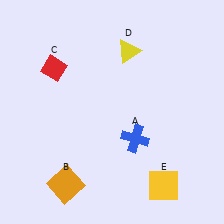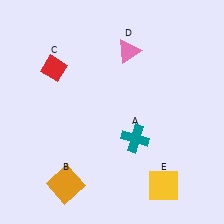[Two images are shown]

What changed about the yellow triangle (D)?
In Image 1, D is yellow. In Image 2, it changed to pink.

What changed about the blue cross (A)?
In Image 1, A is blue. In Image 2, it changed to teal.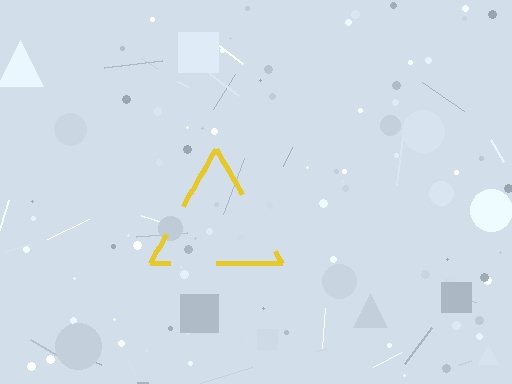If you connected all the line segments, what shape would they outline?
They would outline a triangle.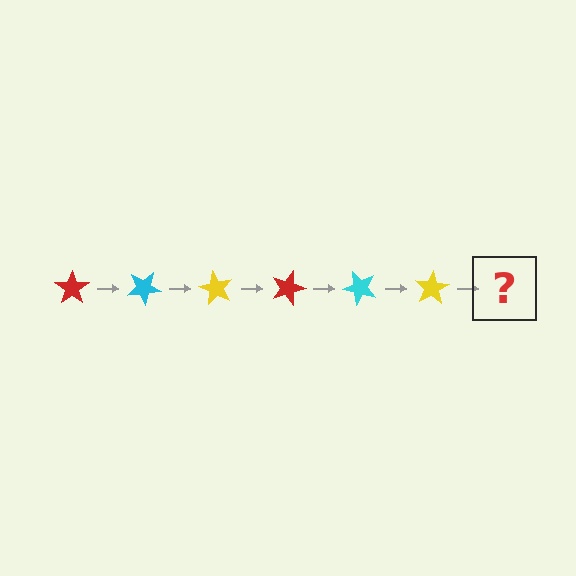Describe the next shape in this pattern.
It should be a red star, rotated 180 degrees from the start.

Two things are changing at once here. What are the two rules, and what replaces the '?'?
The two rules are that it rotates 30 degrees each step and the color cycles through red, cyan, and yellow. The '?' should be a red star, rotated 180 degrees from the start.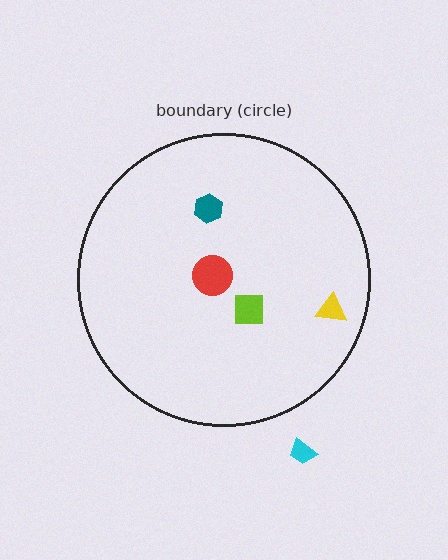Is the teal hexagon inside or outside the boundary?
Inside.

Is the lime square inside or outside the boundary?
Inside.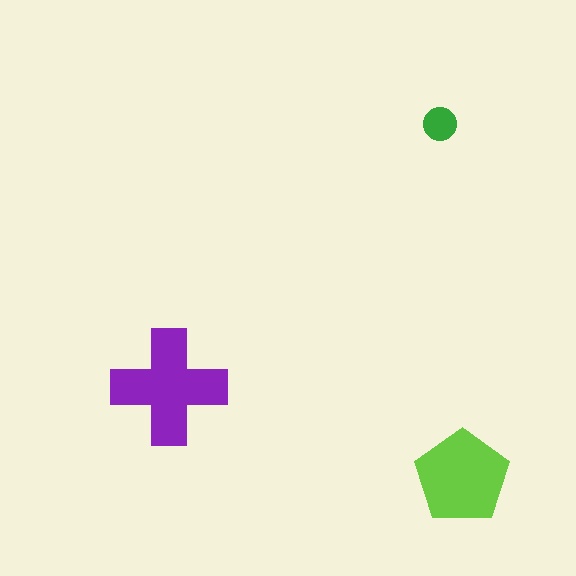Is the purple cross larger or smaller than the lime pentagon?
Larger.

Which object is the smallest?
The green circle.